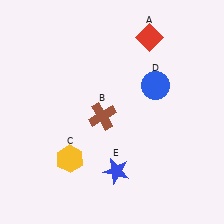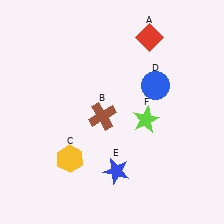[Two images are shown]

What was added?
A lime star (F) was added in Image 2.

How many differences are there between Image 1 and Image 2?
There is 1 difference between the two images.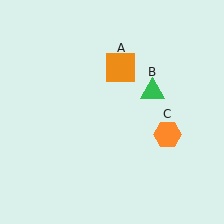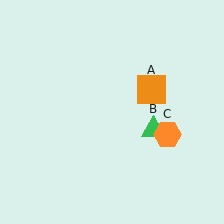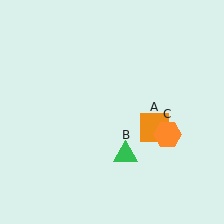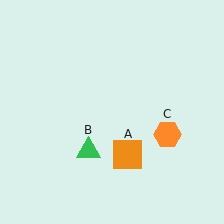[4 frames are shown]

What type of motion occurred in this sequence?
The orange square (object A), green triangle (object B) rotated clockwise around the center of the scene.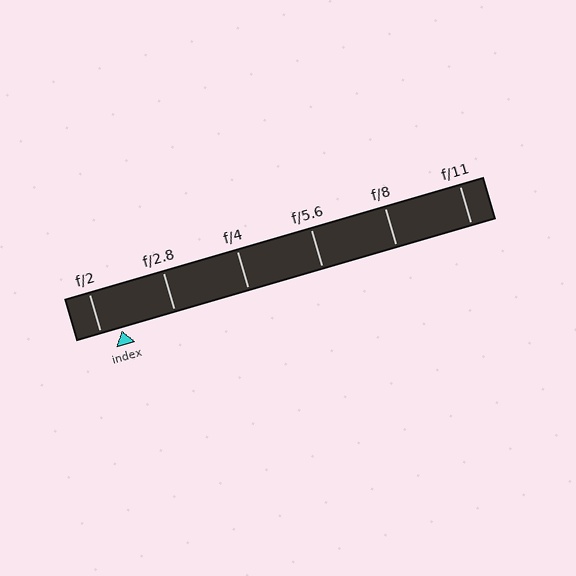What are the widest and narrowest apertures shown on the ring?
The widest aperture shown is f/2 and the narrowest is f/11.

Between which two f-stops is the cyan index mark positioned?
The index mark is between f/2 and f/2.8.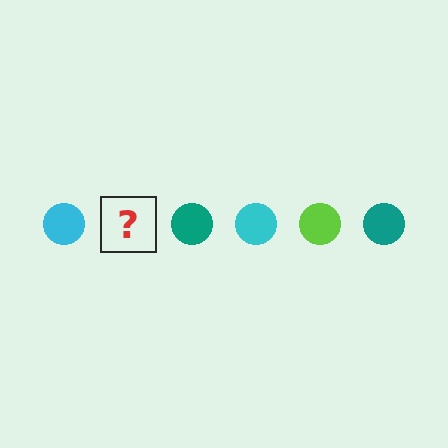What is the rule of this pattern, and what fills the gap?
The rule is that the pattern cycles through cyan, lime, teal circles. The gap should be filled with a lime circle.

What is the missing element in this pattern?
The missing element is a lime circle.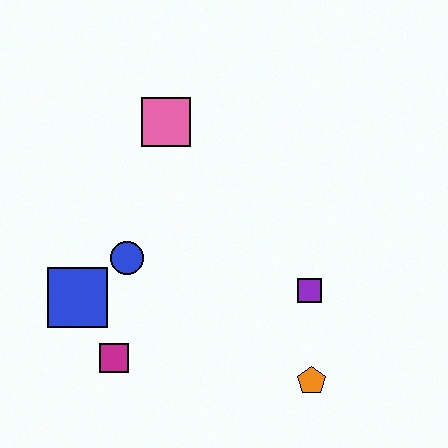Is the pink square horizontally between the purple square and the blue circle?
Yes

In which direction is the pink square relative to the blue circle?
The pink square is above the blue circle.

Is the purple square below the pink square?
Yes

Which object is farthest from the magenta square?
The pink square is farthest from the magenta square.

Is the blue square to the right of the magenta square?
No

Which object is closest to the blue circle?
The blue square is closest to the blue circle.